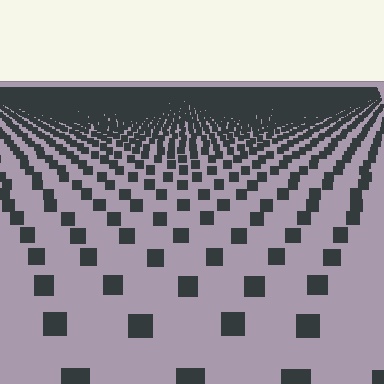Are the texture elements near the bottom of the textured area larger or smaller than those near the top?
Larger. Near the bottom, elements are closer to the viewer and appear at a bigger on-screen size.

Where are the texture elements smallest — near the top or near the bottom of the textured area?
Near the top.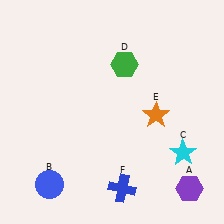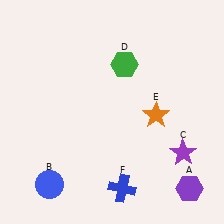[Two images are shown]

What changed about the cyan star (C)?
In Image 1, C is cyan. In Image 2, it changed to purple.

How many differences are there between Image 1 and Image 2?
There is 1 difference between the two images.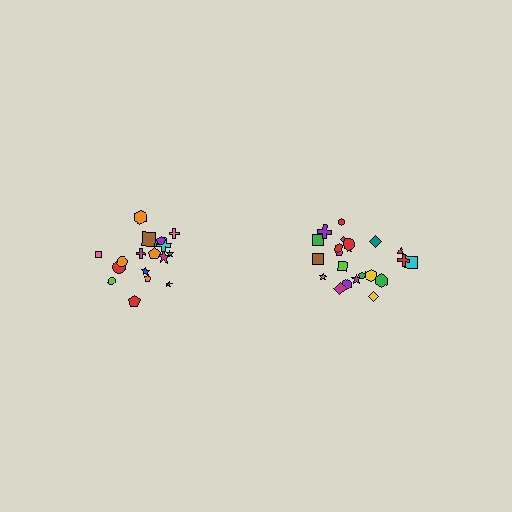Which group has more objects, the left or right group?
The right group.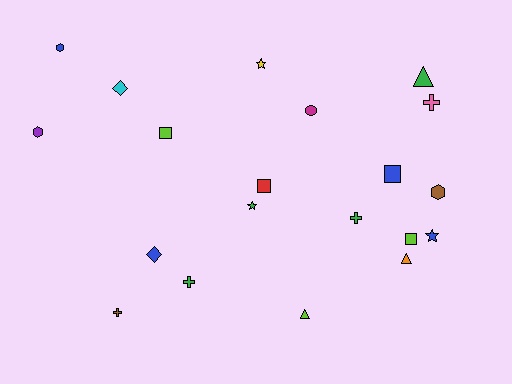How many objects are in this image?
There are 20 objects.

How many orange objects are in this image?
There is 1 orange object.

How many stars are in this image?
There are 3 stars.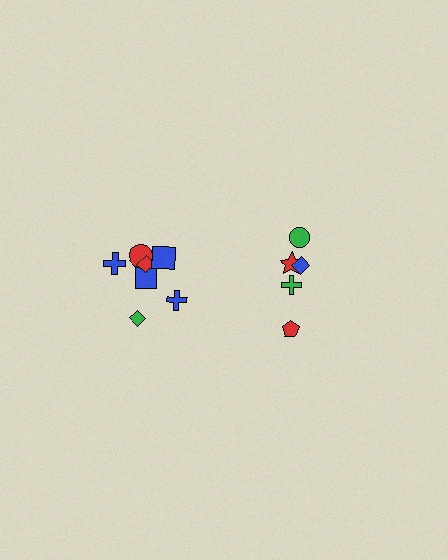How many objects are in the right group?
There are 5 objects.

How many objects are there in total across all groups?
There are 12 objects.